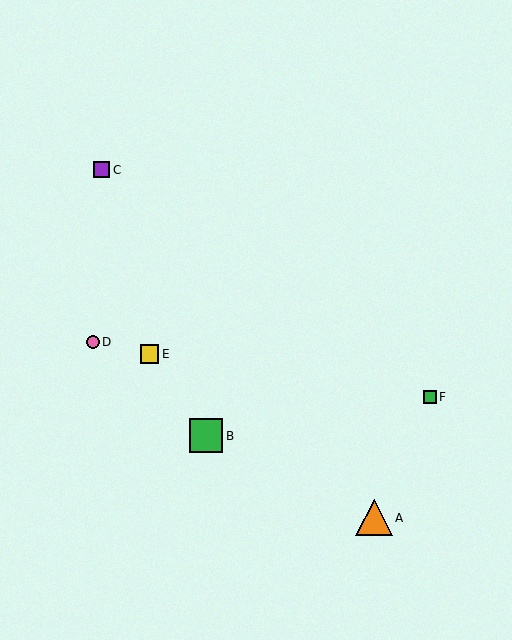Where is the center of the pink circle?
The center of the pink circle is at (93, 342).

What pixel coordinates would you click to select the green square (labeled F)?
Click at (430, 397) to select the green square F.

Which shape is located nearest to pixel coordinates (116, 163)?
The purple square (labeled C) at (102, 170) is nearest to that location.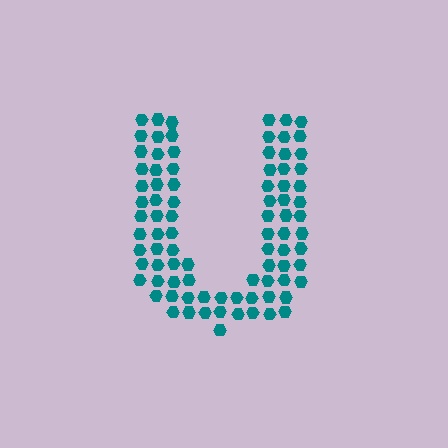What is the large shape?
The large shape is the letter U.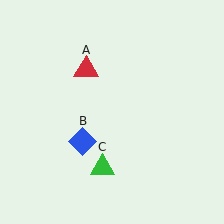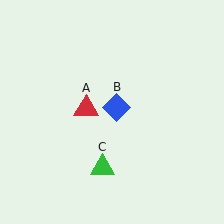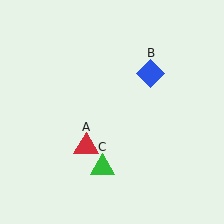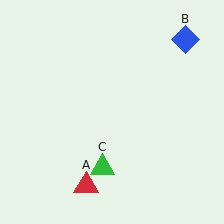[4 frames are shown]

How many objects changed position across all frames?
2 objects changed position: red triangle (object A), blue diamond (object B).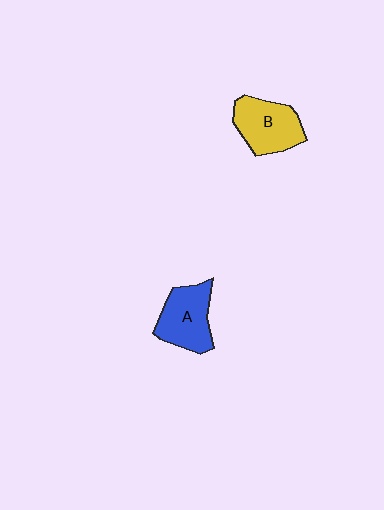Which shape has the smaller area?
Shape A (blue).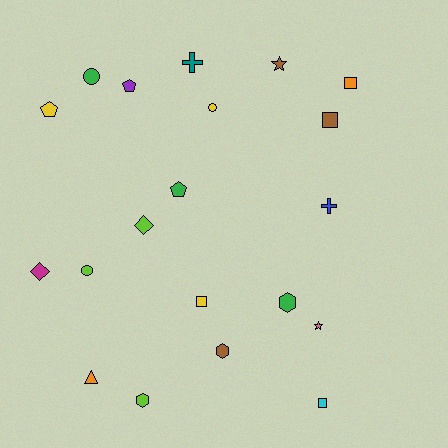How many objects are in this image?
There are 20 objects.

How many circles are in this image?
There are 3 circles.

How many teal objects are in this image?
There is 1 teal object.